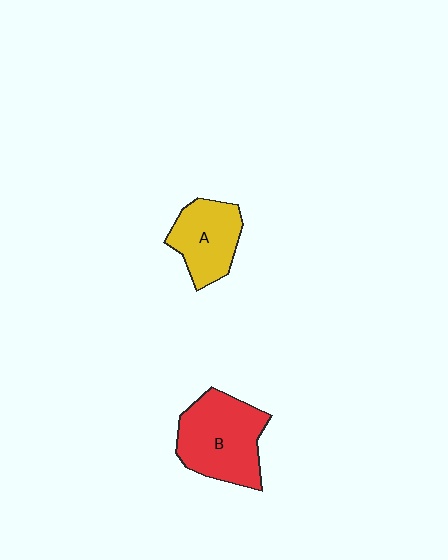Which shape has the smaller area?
Shape A (yellow).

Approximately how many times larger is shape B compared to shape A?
Approximately 1.4 times.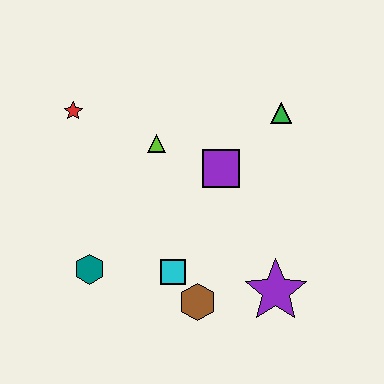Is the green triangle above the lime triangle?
Yes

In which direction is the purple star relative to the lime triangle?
The purple star is below the lime triangle.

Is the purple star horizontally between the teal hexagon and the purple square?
No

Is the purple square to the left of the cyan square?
No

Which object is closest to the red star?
The lime triangle is closest to the red star.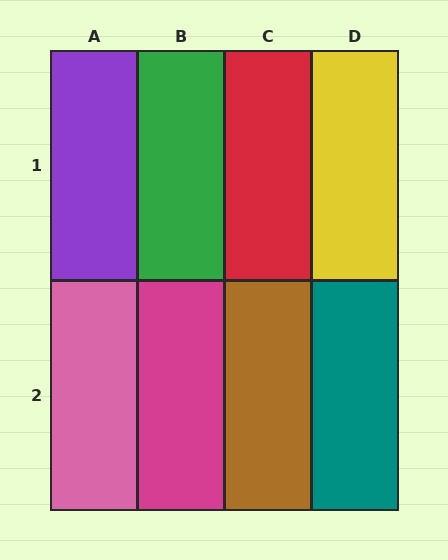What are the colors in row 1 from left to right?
Purple, green, red, yellow.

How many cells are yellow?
1 cell is yellow.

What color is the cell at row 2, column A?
Pink.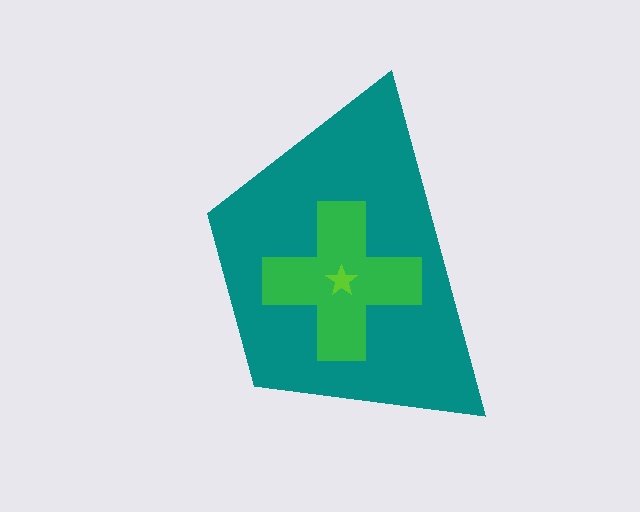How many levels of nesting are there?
3.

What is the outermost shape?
The teal trapezoid.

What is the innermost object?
The lime star.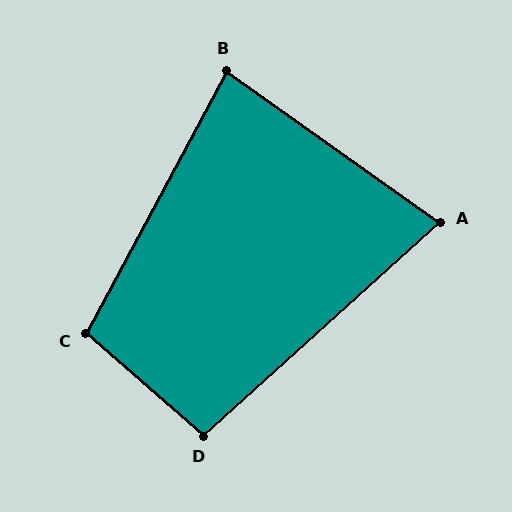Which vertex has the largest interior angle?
C, at approximately 103 degrees.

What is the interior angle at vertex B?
Approximately 83 degrees (acute).